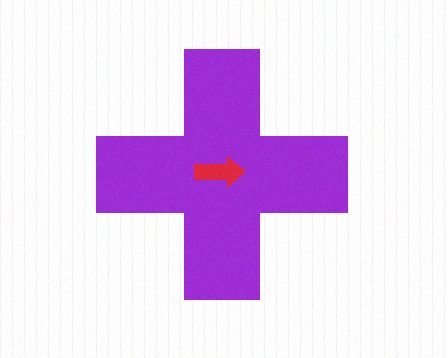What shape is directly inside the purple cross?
The red arrow.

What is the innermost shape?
The red arrow.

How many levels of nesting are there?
2.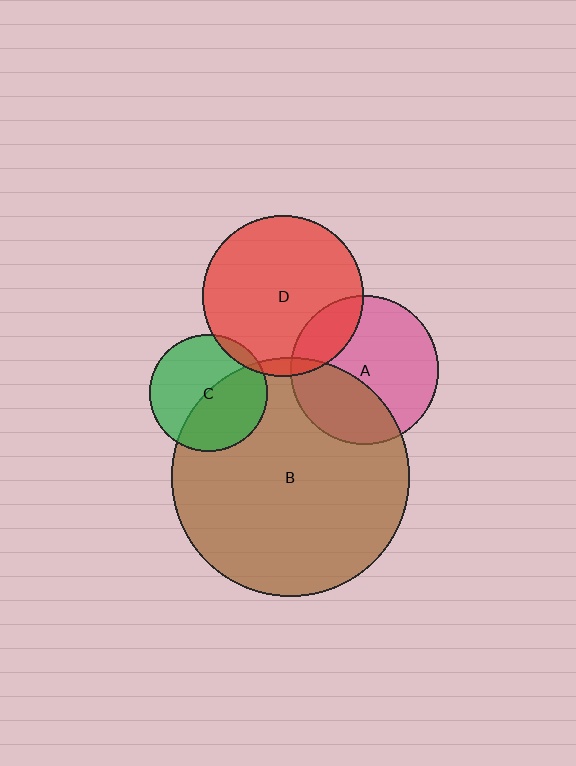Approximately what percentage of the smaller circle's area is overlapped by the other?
Approximately 35%.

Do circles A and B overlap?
Yes.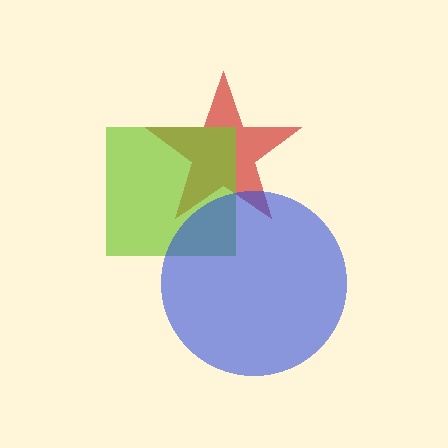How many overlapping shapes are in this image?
There are 3 overlapping shapes in the image.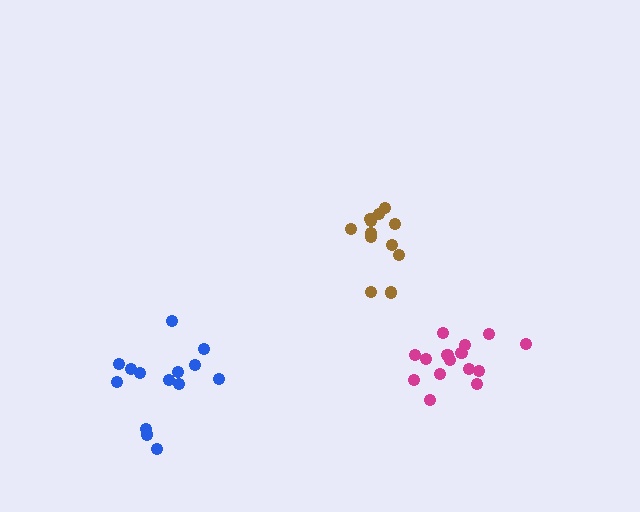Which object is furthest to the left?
The blue cluster is leftmost.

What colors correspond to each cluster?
The clusters are colored: brown, magenta, blue.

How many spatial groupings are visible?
There are 3 spatial groupings.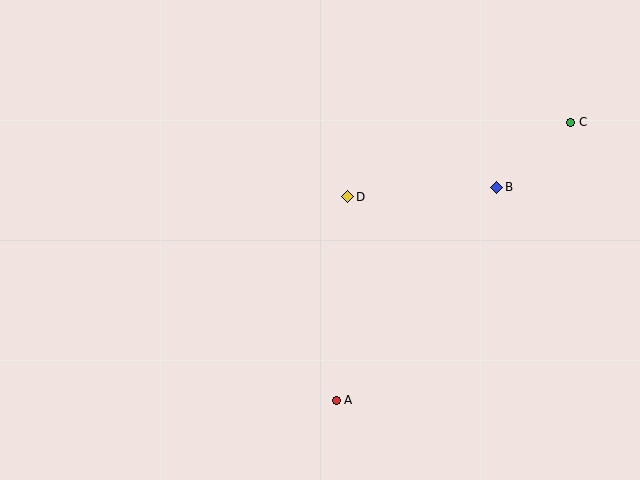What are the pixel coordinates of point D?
Point D is at (348, 197).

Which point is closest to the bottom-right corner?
Point A is closest to the bottom-right corner.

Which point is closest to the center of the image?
Point D at (348, 197) is closest to the center.